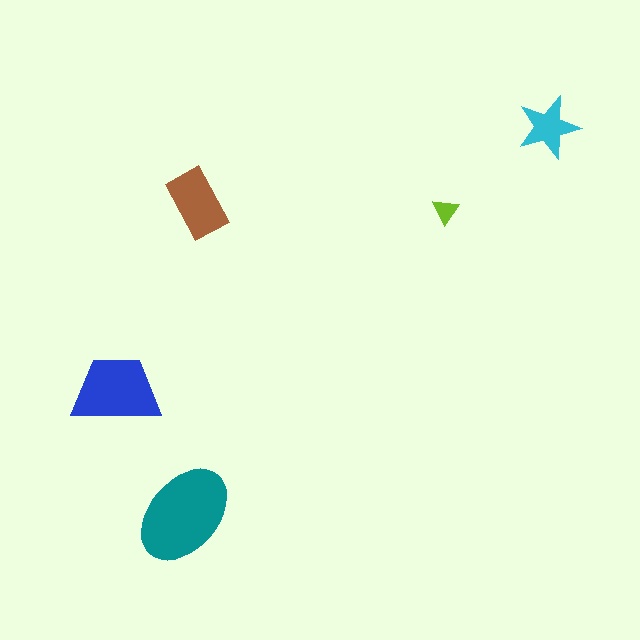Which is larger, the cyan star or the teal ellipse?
The teal ellipse.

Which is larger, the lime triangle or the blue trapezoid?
The blue trapezoid.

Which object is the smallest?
The lime triangle.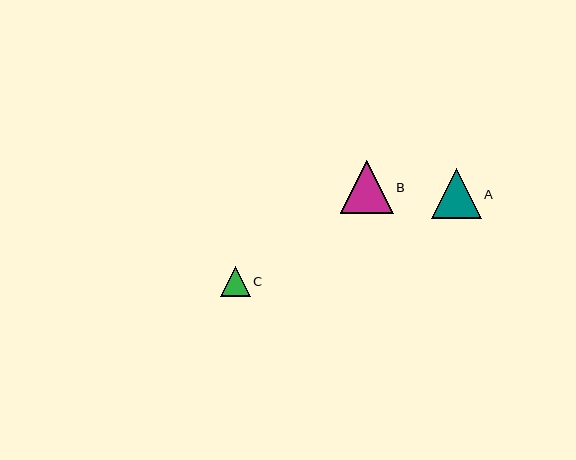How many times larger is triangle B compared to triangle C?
Triangle B is approximately 1.7 times the size of triangle C.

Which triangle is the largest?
Triangle B is the largest with a size of approximately 53 pixels.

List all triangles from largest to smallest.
From largest to smallest: B, A, C.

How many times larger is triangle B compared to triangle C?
Triangle B is approximately 1.7 times the size of triangle C.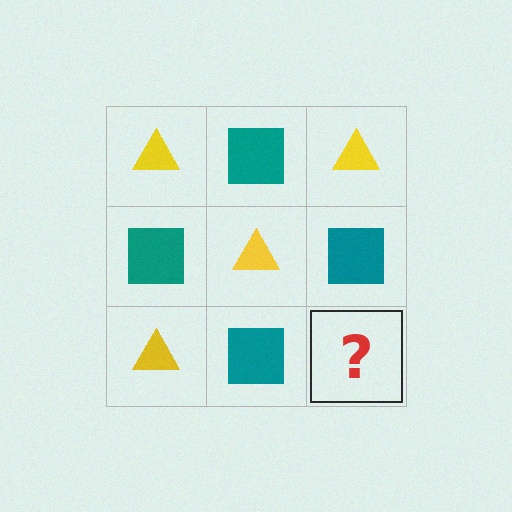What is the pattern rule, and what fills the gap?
The rule is that it alternates yellow triangle and teal square in a checkerboard pattern. The gap should be filled with a yellow triangle.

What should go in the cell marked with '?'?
The missing cell should contain a yellow triangle.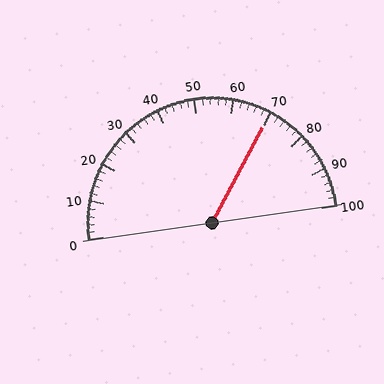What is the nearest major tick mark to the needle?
The nearest major tick mark is 70.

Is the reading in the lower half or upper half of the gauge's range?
The reading is in the upper half of the range (0 to 100).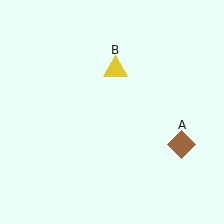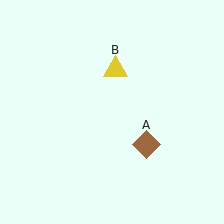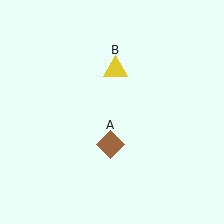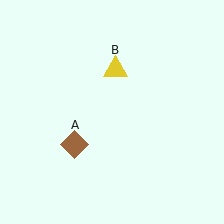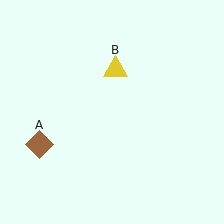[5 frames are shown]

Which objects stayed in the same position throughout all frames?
Yellow triangle (object B) remained stationary.